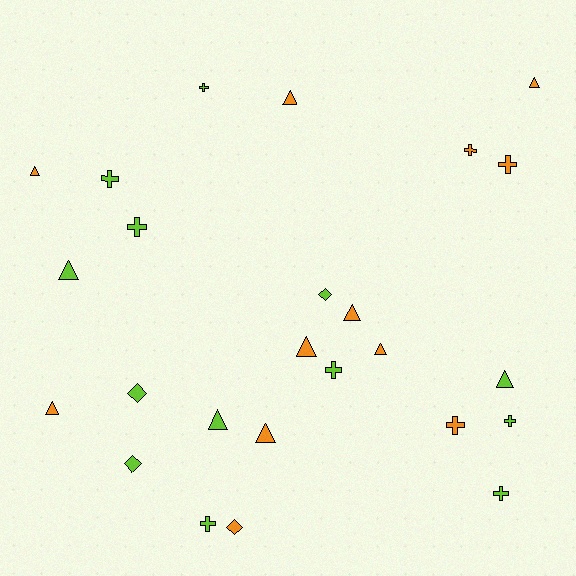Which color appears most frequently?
Lime, with 13 objects.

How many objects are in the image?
There are 25 objects.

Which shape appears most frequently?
Triangle, with 11 objects.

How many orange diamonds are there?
There is 1 orange diamond.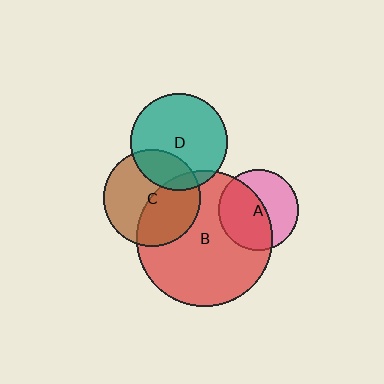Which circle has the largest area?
Circle B (red).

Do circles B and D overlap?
Yes.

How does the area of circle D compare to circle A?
Approximately 1.5 times.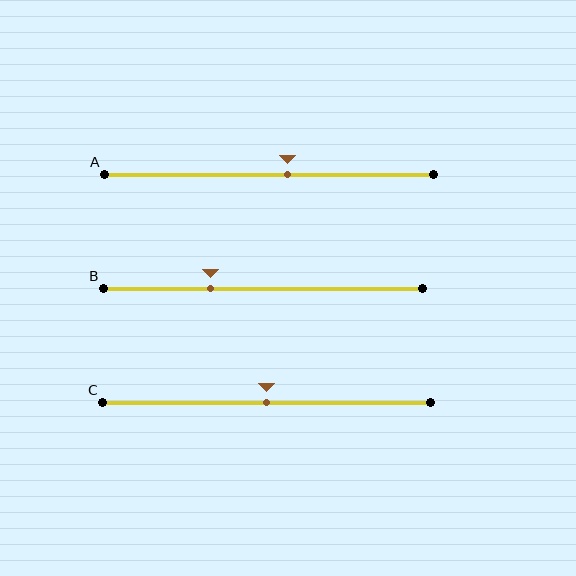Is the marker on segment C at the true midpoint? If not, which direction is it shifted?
Yes, the marker on segment C is at the true midpoint.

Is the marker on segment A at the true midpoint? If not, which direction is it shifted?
No, the marker on segment A is shifted to the right by about 5% of the segment length.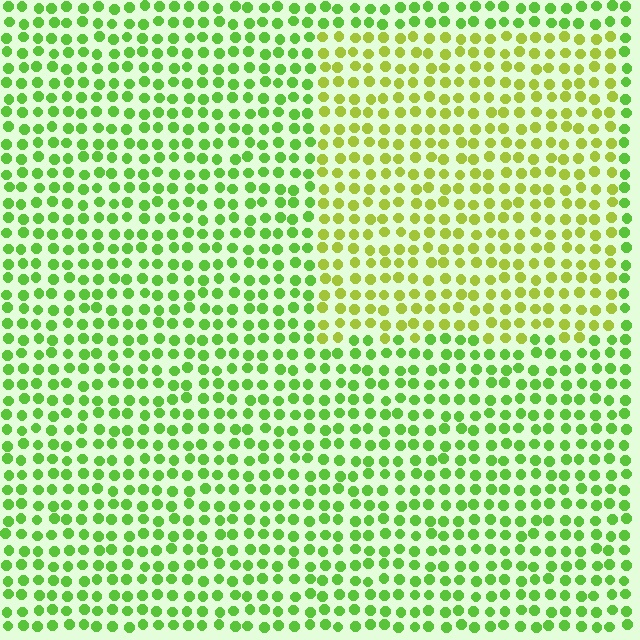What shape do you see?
I see a rectangle.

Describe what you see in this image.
The image is filled with small lime elements in a uniform arrangement. A rectangle-shaped region is visible where the elements are tinted to a slightly different hue, forming a subtle color boundary.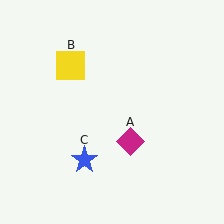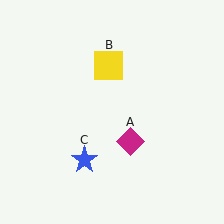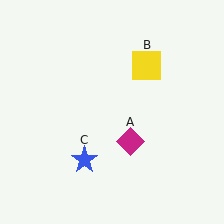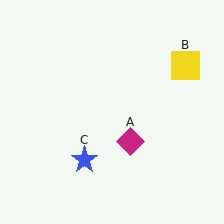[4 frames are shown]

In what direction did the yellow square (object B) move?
The yellow square (object B) moved right.